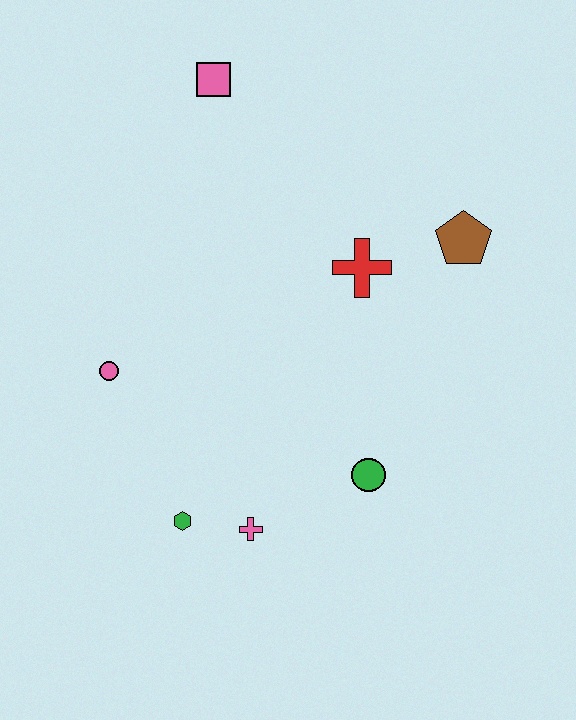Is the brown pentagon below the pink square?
Yes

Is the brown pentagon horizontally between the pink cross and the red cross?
No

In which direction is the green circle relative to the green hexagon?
The green circle is to the right of the green hexagon.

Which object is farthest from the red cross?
The green hexagon is farthest from the red cross.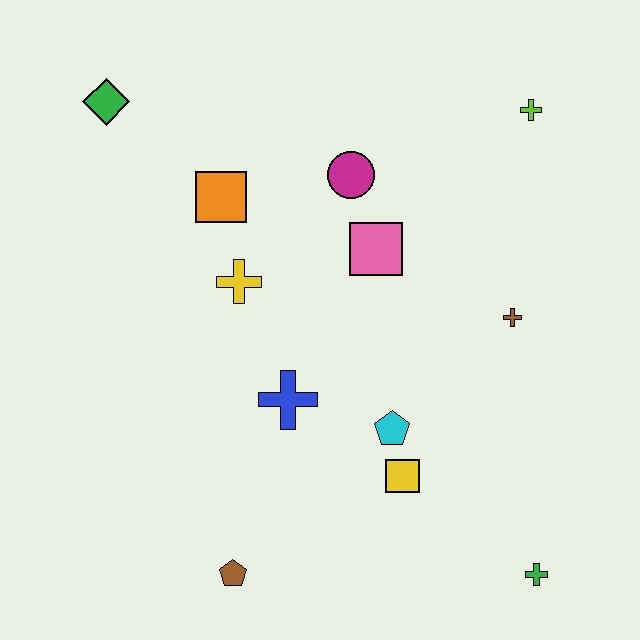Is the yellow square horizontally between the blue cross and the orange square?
No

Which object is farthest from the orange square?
The green cross is farthest from the orange square.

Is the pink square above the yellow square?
Yes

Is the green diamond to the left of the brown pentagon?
Yes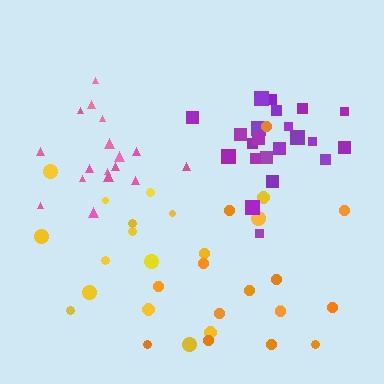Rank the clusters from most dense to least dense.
pink, purple, yellow, orange.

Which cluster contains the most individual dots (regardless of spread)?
Purple (22).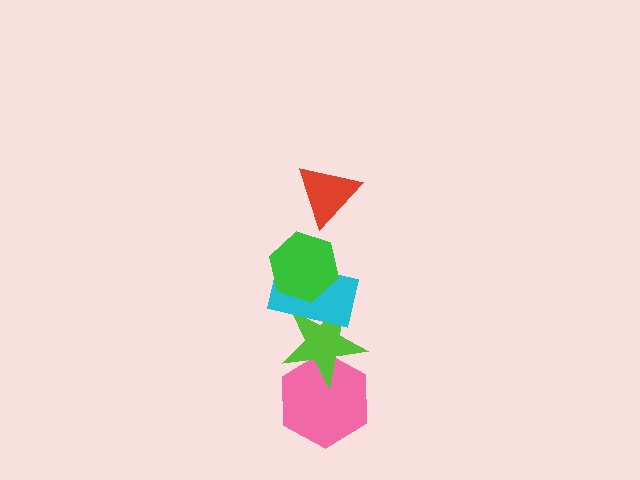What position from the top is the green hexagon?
The green hexagon is 2nd from the top.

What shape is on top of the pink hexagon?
The lime star is on top of the pink hexagon.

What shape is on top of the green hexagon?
The red triangle is on top of the green hexagon.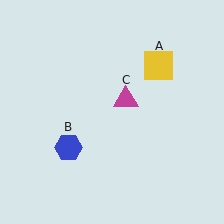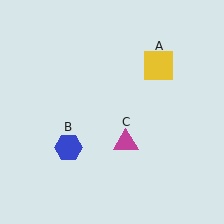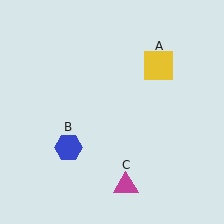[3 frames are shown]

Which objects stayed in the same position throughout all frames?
Yellow square (object A) and blue hexagon (object B) remained stationary.